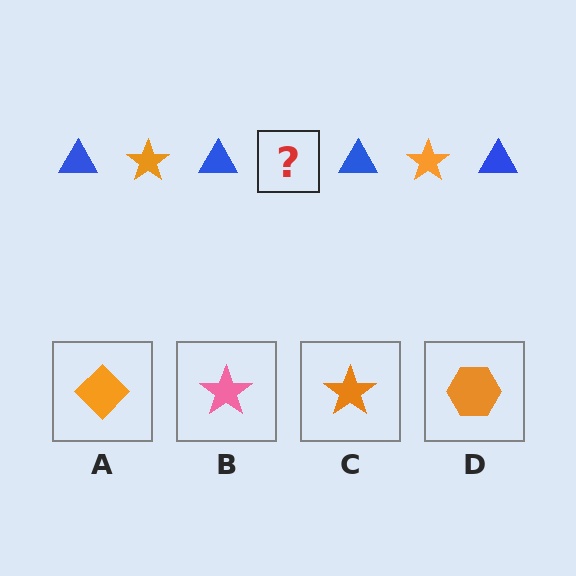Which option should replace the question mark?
Option C.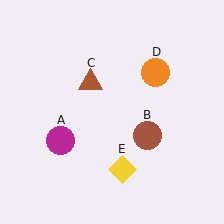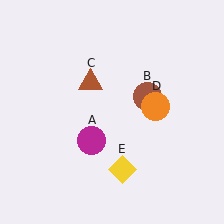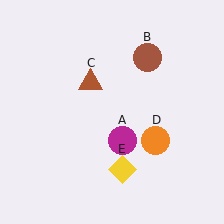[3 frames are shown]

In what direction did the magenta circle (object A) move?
The magenta circle (object A) moved right.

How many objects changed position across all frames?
3 objects changed position: magenta circle (object A), brown circle (object B), orange circle (object D).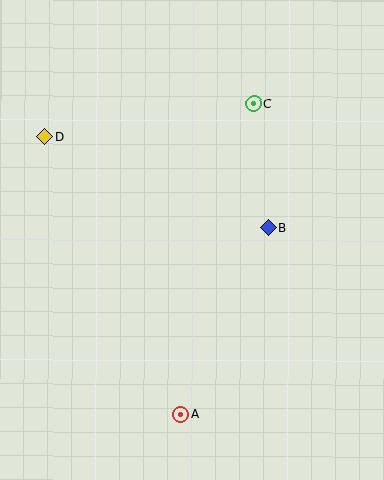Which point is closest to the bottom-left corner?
Point A is closest to the bottom-left corner.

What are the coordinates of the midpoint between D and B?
The midpoint between D and B is at (157, 182).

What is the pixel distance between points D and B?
The distance between D and B is 241 pixels.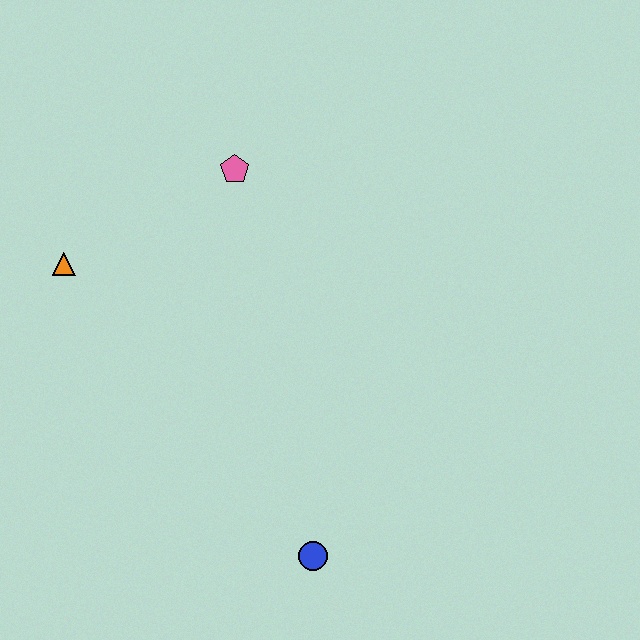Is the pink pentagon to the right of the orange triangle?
Yes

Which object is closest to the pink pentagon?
The orange triangle is closest to the pink pentagon.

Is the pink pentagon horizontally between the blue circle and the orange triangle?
Yes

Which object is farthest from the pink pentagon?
The blue circle is farthest from the pink pentagon.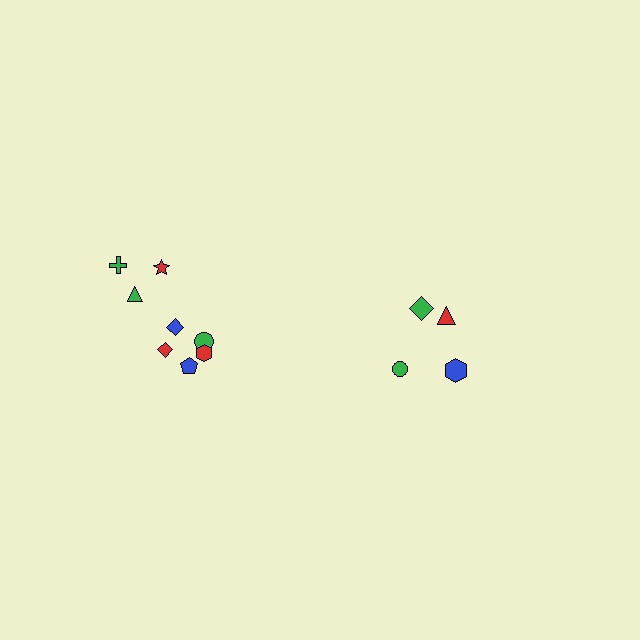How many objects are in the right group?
There are 4 objects.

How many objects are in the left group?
There are 8 objects.